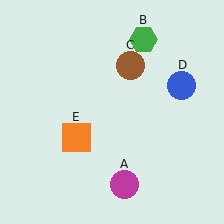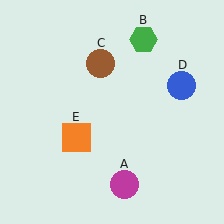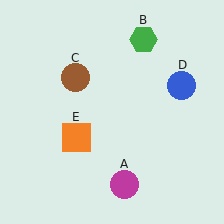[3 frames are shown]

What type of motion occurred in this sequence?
The brown circle (object C) rotated counterclockwise around the center of the scene.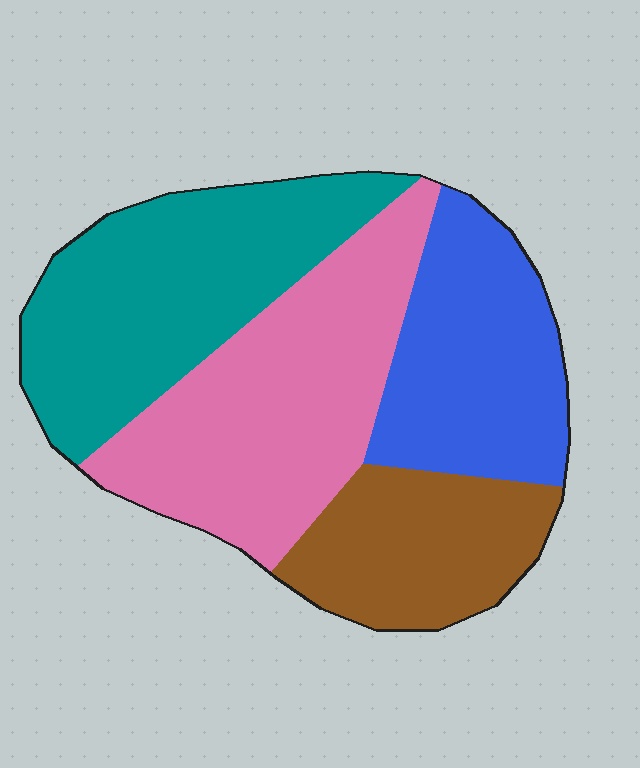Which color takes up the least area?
Brown, at roughly 20%.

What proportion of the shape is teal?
Teal takes up between a quarter and a half of the shape.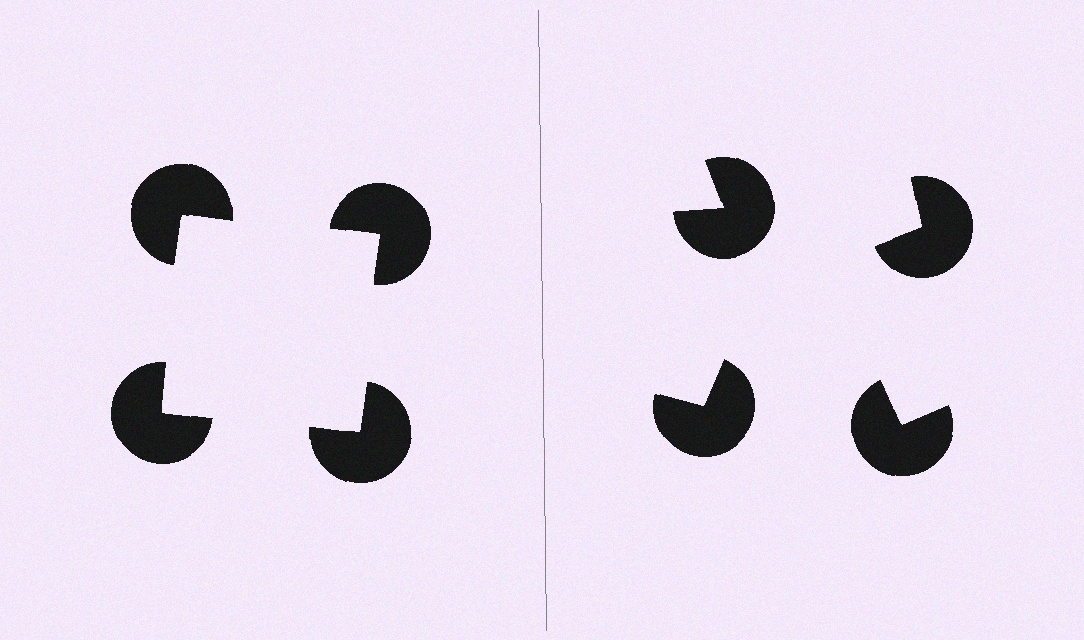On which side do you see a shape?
An illusory square appears on the left side. On the right side the wedge cuts are rotated, so no coherent shape forms.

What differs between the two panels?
The pac-man discs are positioned identically on both sides; only the wedge orientations differ. On the left they align to a square; on the right they are misaligned.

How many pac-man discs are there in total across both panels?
8 — 4 on each side.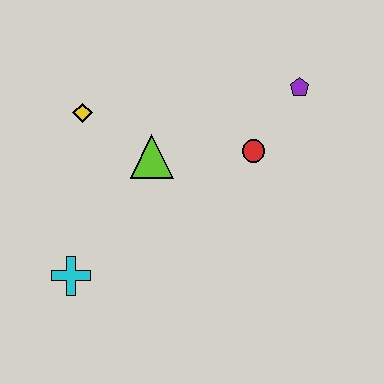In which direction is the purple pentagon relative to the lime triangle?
The purple pentagon is to the right of the lime triangle.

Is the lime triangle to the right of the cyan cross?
Yes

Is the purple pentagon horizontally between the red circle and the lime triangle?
No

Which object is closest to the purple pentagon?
The red circle is closest to the purple pentagon.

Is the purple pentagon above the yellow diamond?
Yes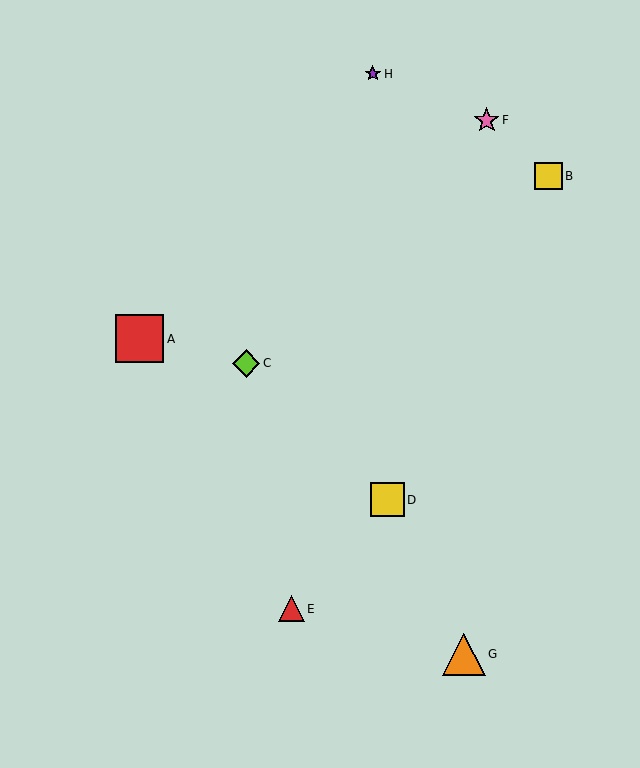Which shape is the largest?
The red square (labeled A) is the largest.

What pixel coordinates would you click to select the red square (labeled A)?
Click at (140, 339) to select the red square A.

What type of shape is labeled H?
Shape H is a purple star.